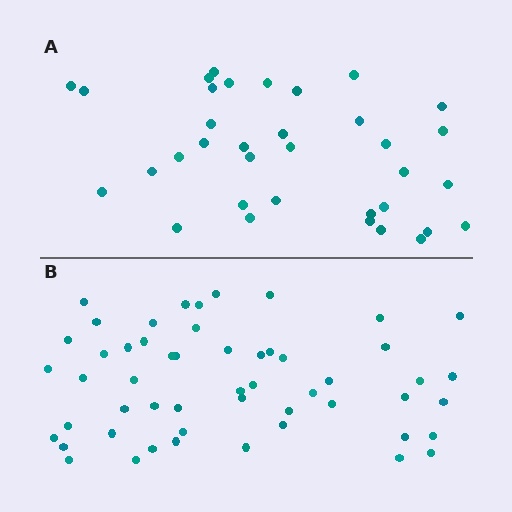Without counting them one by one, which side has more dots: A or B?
Region B (the bottom region) has more dots.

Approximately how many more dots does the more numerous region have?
Region B has approximately 20 more dots than region A.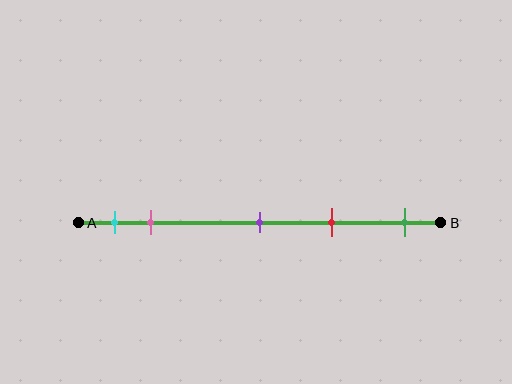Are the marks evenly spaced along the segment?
No, the marks are not evenly spaced.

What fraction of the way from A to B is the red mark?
The red mark is approximately 70% (0.7) of the way from A to B.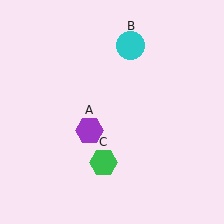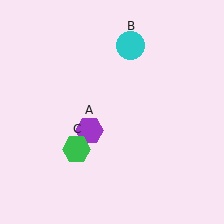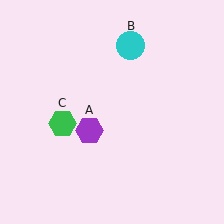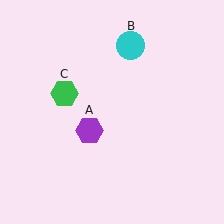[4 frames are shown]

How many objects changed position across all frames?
1 object changed position: green hexagon (object C).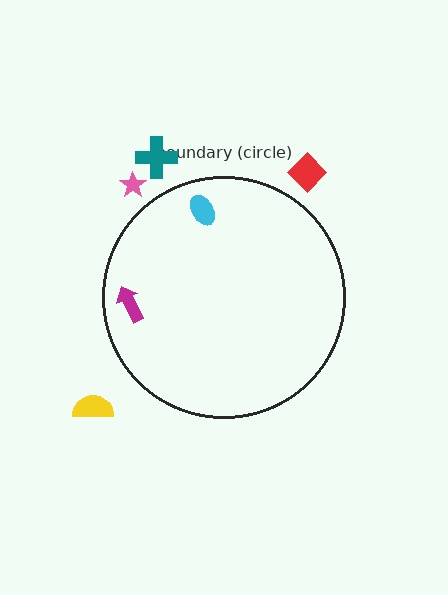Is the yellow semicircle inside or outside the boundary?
Outside.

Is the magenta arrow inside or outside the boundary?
Inside.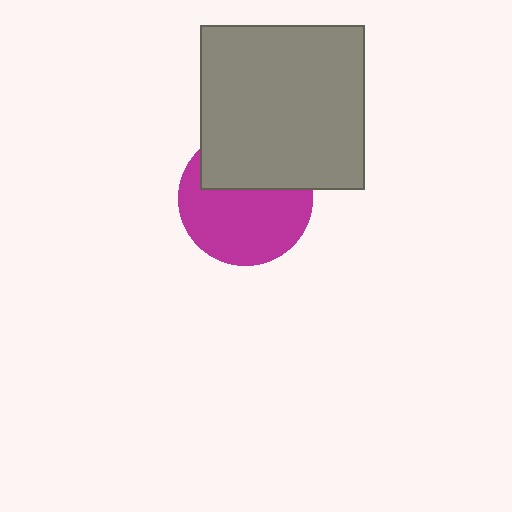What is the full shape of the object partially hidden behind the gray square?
The partially hidden object is a magenta circle.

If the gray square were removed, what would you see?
You would see the complete magenta circle.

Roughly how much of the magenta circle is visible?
About half of it is visible (roughly 62%).